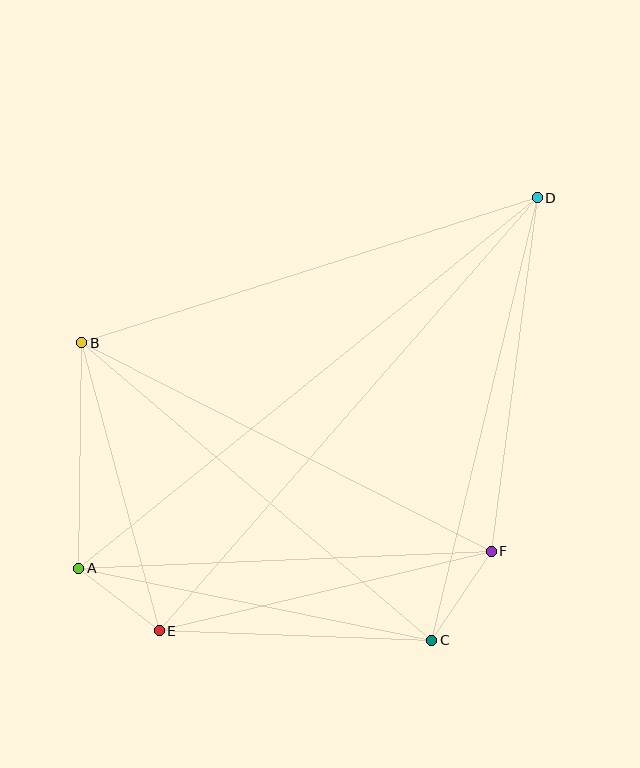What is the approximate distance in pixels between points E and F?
The distance between E and F is approximately 341 pixels.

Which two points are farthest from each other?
Points A and D are farthest from each other.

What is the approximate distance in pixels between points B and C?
The distance between B and C is approximately 459 pixels.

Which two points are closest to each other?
Points A and E are closest to each other.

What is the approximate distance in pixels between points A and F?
The distance between A and F is approximately 413 pixels.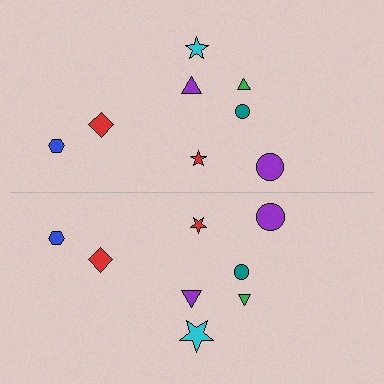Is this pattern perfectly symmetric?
No, the pattern is not perfectly symmetric. The cyan star on the bottom side has a different size than its mirror counterpart.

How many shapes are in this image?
There are 16 shapes in this image.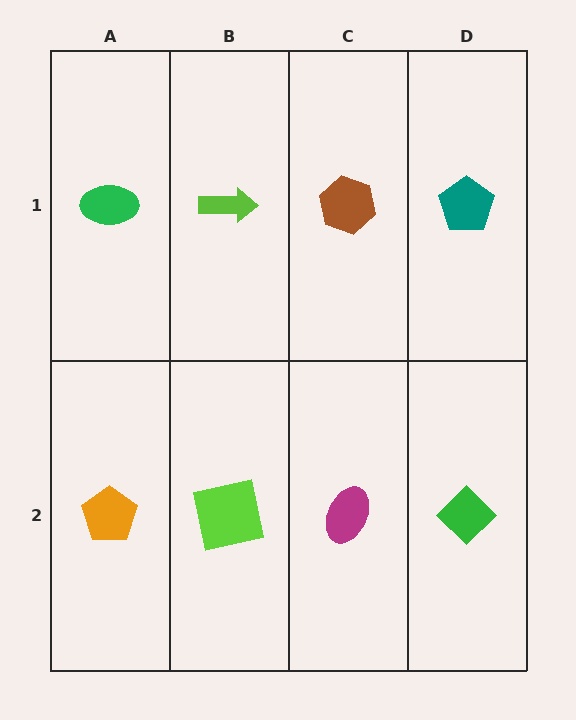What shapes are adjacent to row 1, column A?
An orange pentagon (row 2, column A), a lime arrow (row 1, column B).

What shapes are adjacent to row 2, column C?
A brown hexagon (row 1, column C), a lime square (row 2, column B), a green diamond (row 2, column D).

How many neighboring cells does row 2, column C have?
3.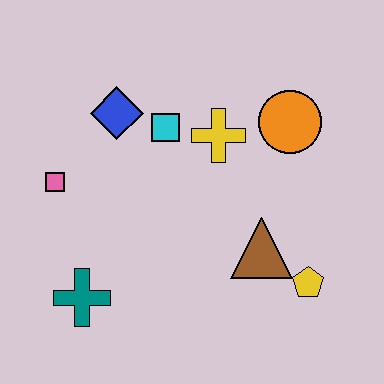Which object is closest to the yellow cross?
The cyan square is closest to the yellow cross.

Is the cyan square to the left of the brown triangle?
Yes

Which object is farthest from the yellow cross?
The teal cross is farthest from the yellow cross.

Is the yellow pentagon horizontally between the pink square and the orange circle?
No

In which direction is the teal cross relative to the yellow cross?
The teal cross is below the yellow cross.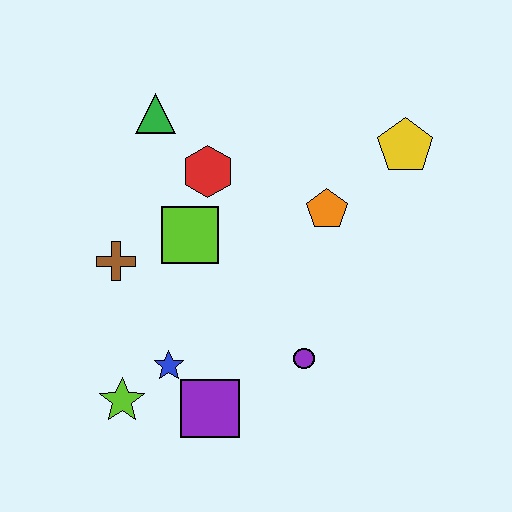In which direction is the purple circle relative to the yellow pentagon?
The purple circle is below the yellow pentagon.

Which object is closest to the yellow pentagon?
The orange pentagon is closest to the yellow pentagon.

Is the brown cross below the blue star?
No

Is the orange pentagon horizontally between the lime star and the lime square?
No